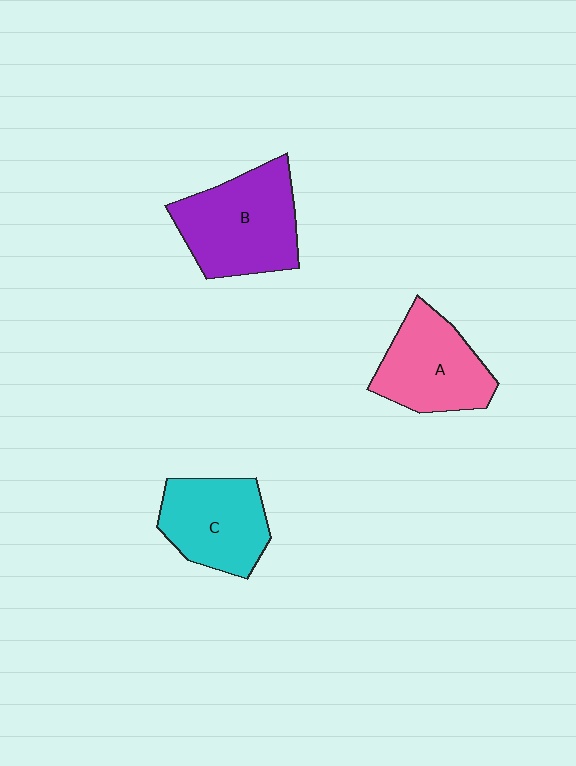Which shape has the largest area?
Shape B (purple).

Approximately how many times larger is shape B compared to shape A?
Approximately 1.2 times.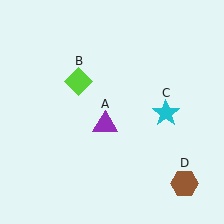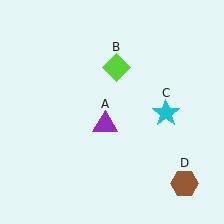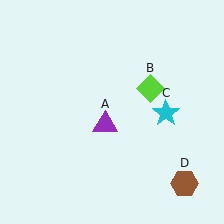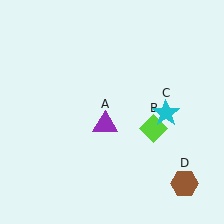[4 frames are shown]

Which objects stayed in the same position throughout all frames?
Purple triangle (object A) and cyan star (object C) and brown hexagon (object D) remained stationary.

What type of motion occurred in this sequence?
The lime diamond (object B) rotated clockwise around the center of the scene.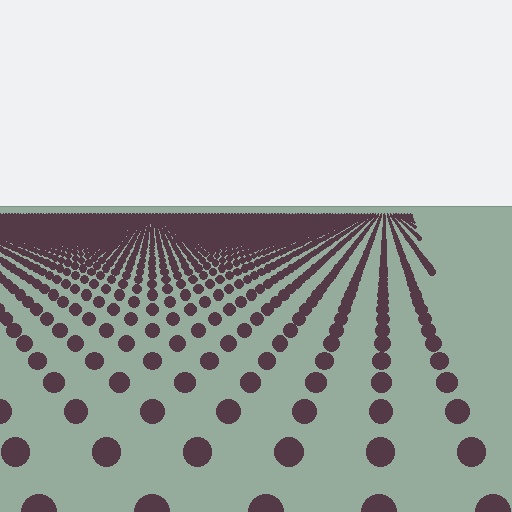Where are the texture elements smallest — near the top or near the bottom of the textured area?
Near the top.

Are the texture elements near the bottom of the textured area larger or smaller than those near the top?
Larger. Near the bottom, elements are closer to the viewer and appear at a bigger on-screen size.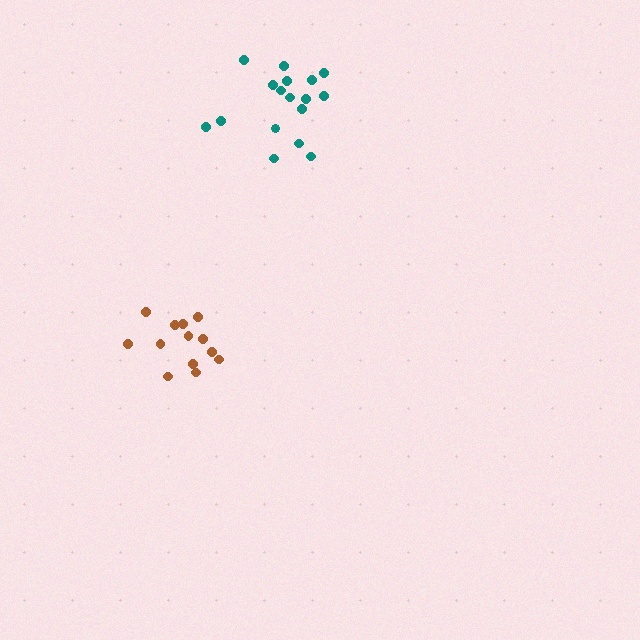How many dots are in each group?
Group 1: 17 dots, Group 2: 13 dots (30 total).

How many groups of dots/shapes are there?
There are 2 groups.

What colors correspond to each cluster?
The clusters are colored: teal, brown.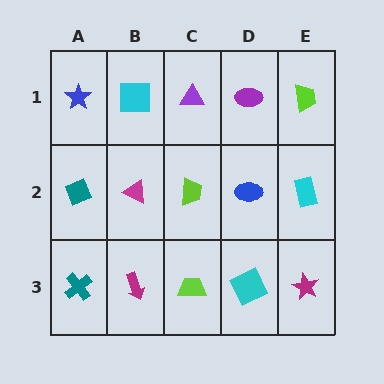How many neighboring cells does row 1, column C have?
3.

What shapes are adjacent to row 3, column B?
A magenta triangle (row 2, column B), a teal cross (row 3, column A), a lime trapezoid (row 3, column C).